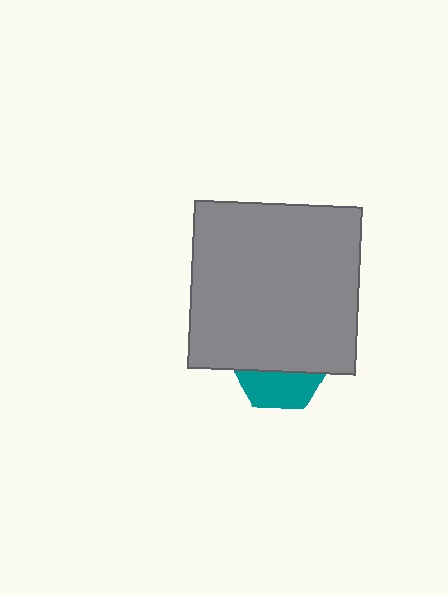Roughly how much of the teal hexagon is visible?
A small part of it is visible (roughly 37%).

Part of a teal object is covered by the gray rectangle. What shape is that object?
It is a hexagon.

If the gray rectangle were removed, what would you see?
You would see the complete teal hexagon.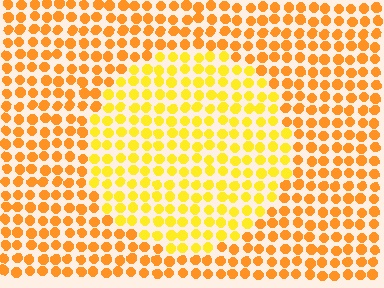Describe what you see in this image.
The image is filled with small orange elements in a uniform arrangement. A circle-shaped region is visible where the elements are tinted to a slightly different hue, forming a subtle color boundary.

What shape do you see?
I see a circle.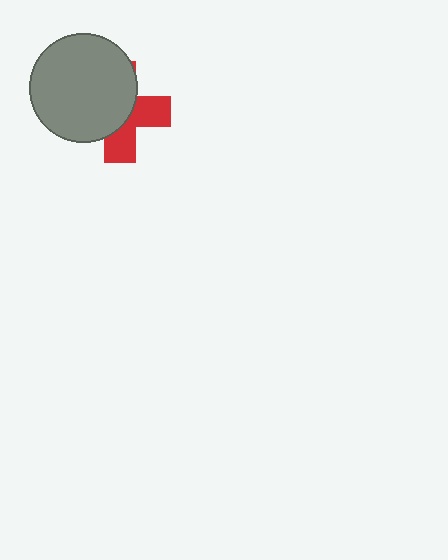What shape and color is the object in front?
The object in front is a gray circle.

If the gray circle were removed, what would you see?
You would see the complete red cross.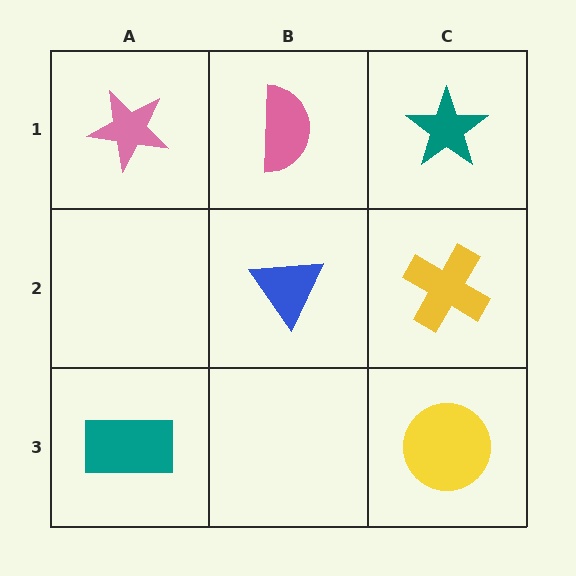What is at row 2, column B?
A blue triangle.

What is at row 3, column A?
A teal rectangle.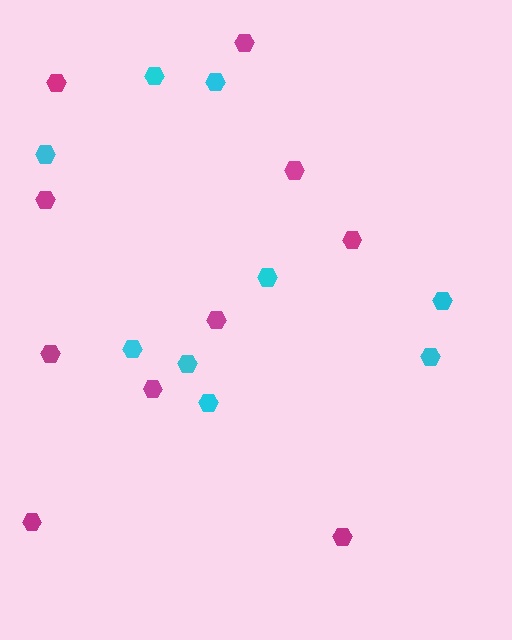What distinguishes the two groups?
There are 2 groups: one group of magenta hexagons (10) and one group of cyan hexagons (9).